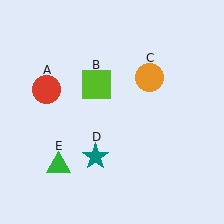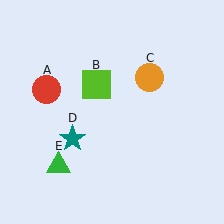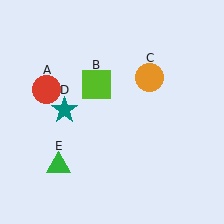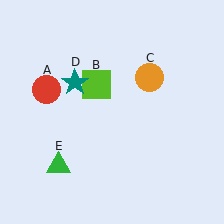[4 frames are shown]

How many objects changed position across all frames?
1 object changed position: teal star (object D).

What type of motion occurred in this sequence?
The teal star (object D) rotated clockwise around the center of the scene.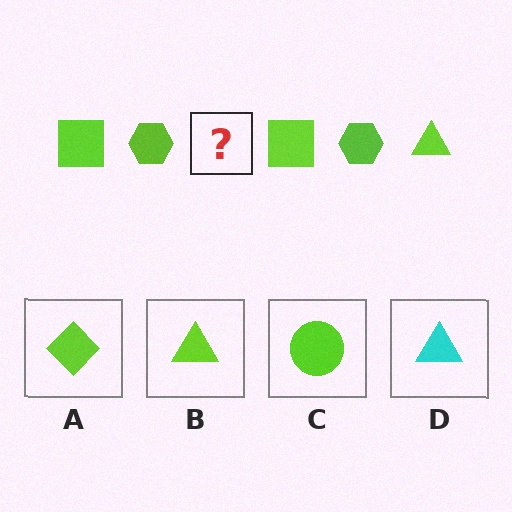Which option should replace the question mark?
Option B.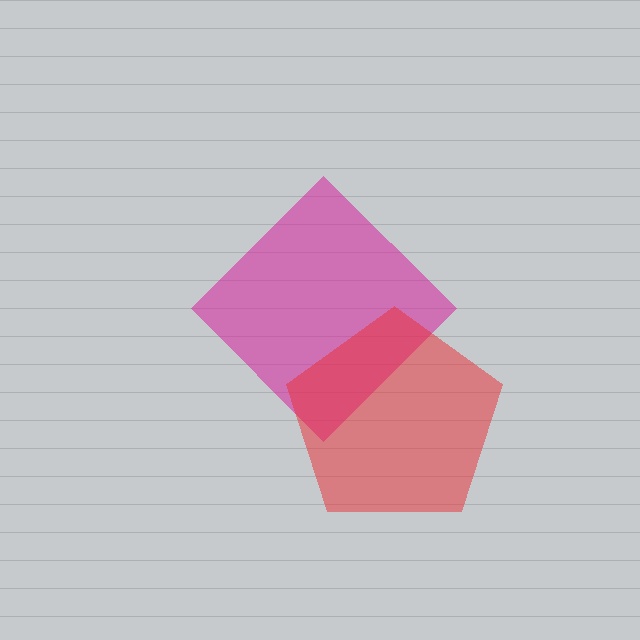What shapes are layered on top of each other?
The layered shapes are: a magenta diamond, a red pentagon.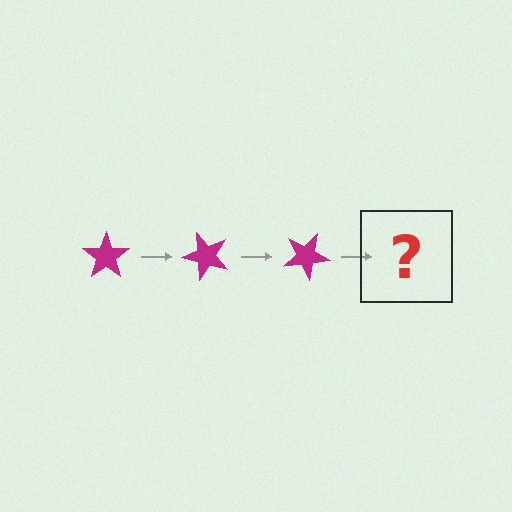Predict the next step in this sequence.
The next step is a magenta star rotated 150 degrees.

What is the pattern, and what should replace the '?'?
The pattern is that the star rotates 50 degrees each step. The '?' should be a magenta star rotated 150 degrees.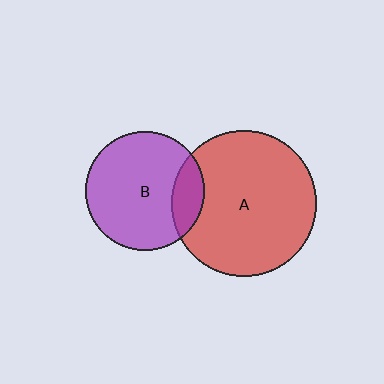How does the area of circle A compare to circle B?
Approximately 1.5 times.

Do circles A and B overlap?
Yes.